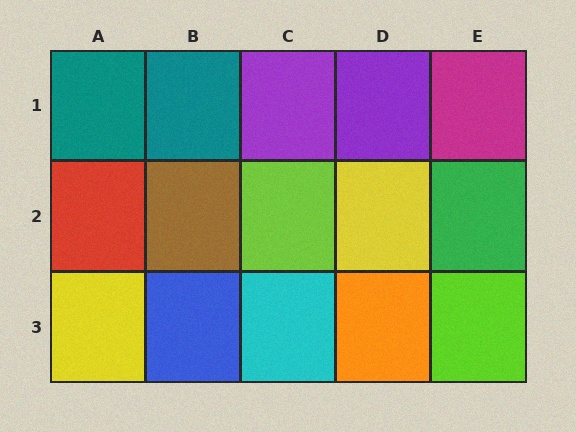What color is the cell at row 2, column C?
Lime.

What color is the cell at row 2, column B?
Brown.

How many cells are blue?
1 cell is blue.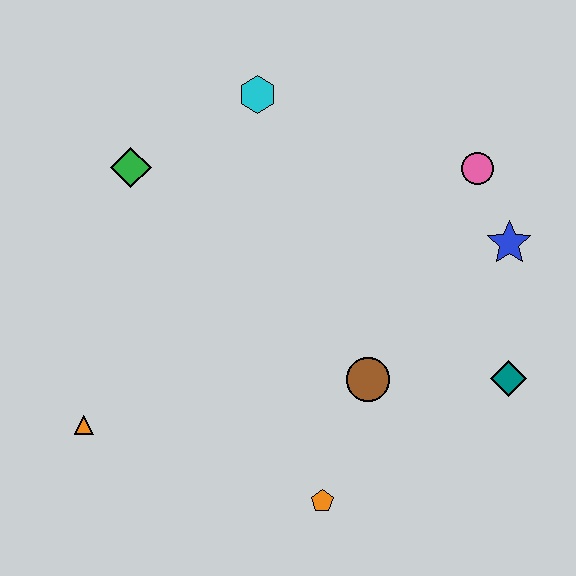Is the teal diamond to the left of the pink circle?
No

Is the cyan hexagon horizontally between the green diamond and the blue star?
Yes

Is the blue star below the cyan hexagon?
Yes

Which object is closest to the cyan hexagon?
The green diamond is closest to the cyan hexagon.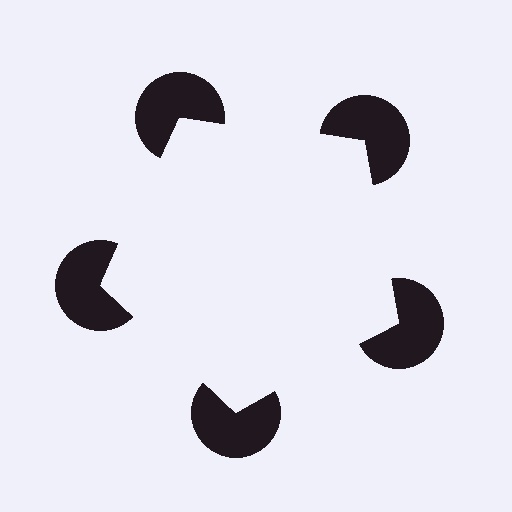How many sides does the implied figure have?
5 sides.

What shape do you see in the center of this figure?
An illusory pentagon — its edges are inferred from the aligned wedge cuts in the pac-man discs, not physically drawn.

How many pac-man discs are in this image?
There are 5 — one at each vertex of the illusory pentagon.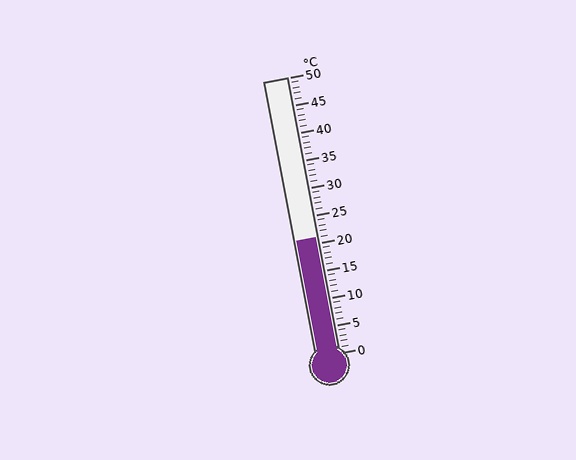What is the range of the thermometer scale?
The thermometer scale ranges from 0°C to 50°C.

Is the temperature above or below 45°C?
The temperature is below 45°C.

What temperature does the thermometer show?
The thermometer shows approximately 21°C.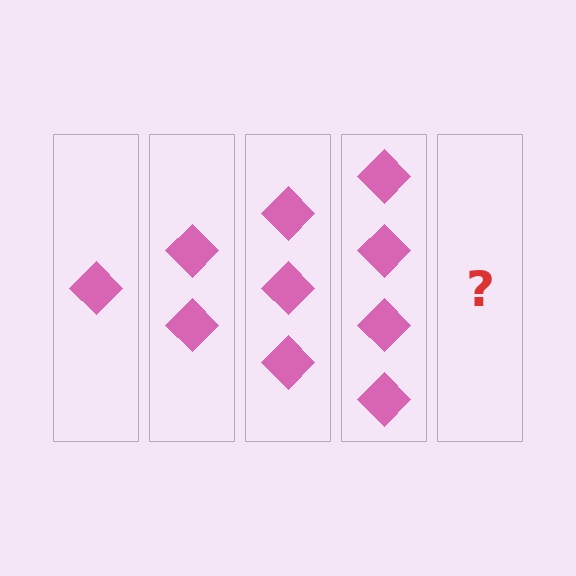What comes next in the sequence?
The next element should be 5 diamonds.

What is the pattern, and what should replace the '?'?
The pattern is that each step adds one more diamond. The '?' should be 5 diamonds.